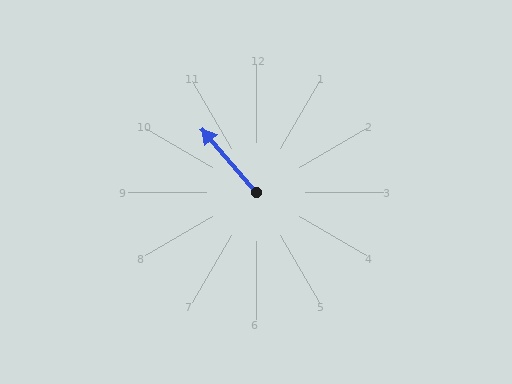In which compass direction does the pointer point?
Northwest.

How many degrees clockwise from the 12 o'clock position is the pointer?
Approximately 319 degrees.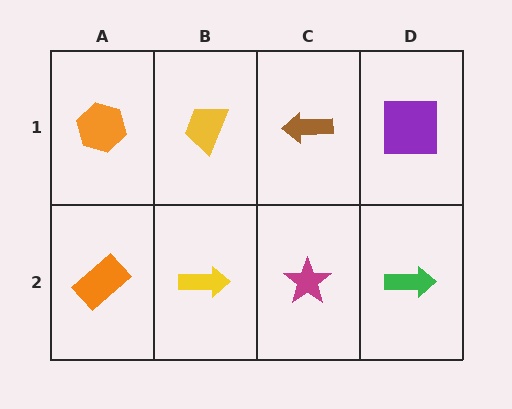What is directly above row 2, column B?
A yellow trapezoid.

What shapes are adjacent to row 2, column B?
A yellow trapezoid (row 1, column B), an orange rectangle (row 2, column A), a magenta star (row 2, column C).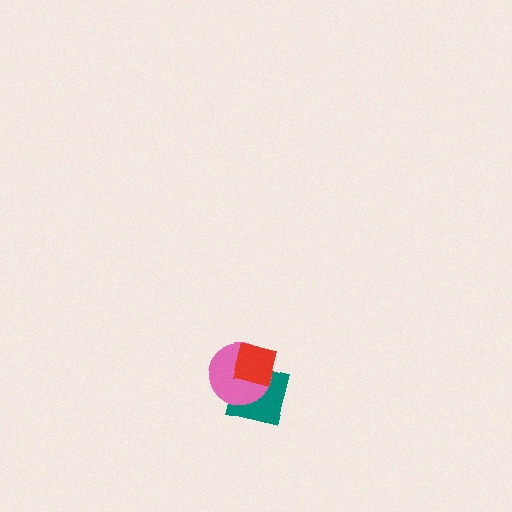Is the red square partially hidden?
No, no other shape covers it.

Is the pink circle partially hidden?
Yes, it is partially covered by another shape.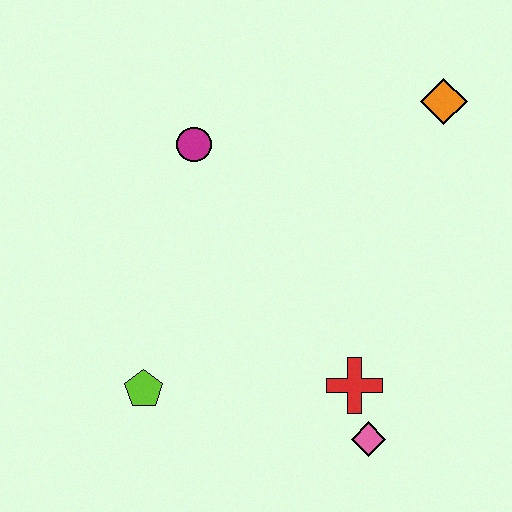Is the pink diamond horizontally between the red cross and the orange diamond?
Yes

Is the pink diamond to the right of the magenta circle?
Yes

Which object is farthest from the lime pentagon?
The orange diamond is farthest from the lime pentagon.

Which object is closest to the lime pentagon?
The red cross is closest to the lime pentagon.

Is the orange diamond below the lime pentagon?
No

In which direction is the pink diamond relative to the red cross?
The pink diamond is below the red cross.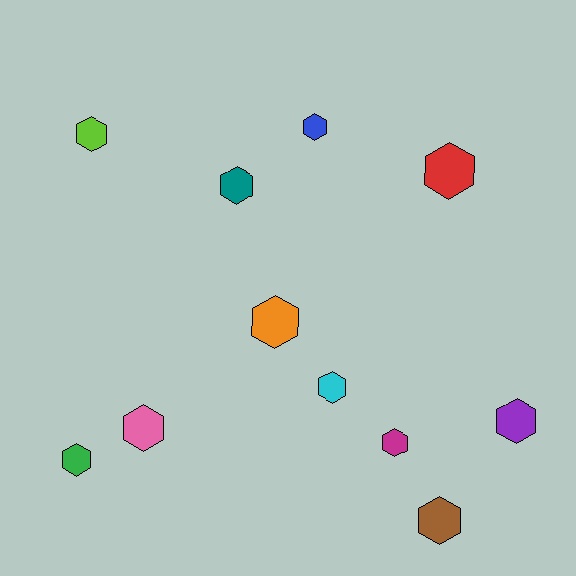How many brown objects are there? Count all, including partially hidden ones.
There is 1 brown object.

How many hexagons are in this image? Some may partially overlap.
There are 11 hexagons.